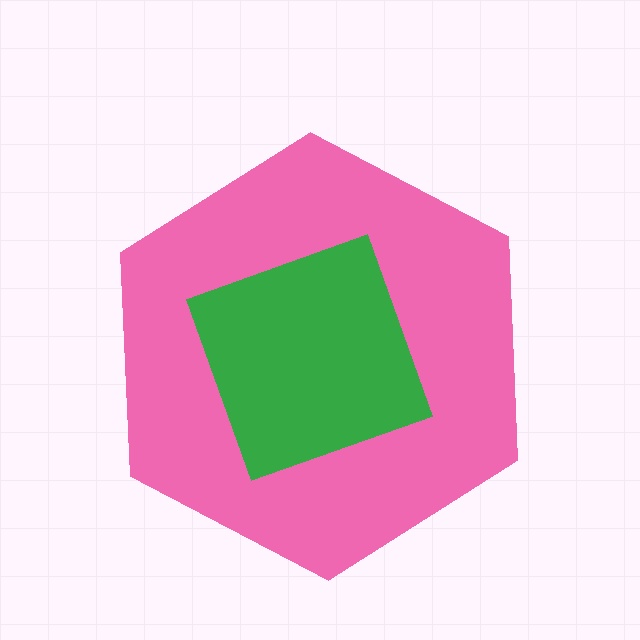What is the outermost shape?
The pink hexagon.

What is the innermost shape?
The green diamond.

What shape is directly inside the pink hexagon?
The green diamond.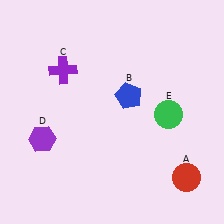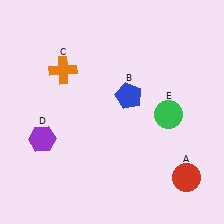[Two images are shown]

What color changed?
The cross (C) changed from purple in Image 1 to orange in Image 2.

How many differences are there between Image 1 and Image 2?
There is 1 difference between the two images.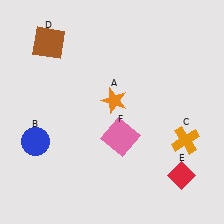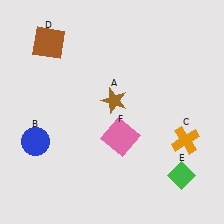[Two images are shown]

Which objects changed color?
A changed from orange to brown. E changed from red to green.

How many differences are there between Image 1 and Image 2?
There are 2 differences between the two images.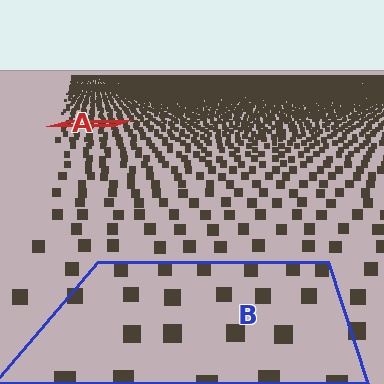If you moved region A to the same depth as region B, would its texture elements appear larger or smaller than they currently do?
They would appear larger. At a closer depth, the same texture elements are projected at a bigger on-screen size.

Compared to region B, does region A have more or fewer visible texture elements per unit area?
Region A has more texture elements per unit area — they are packed more densely because it is farther away.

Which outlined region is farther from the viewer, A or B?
Region A is farther from the viewer — the texture elements inside it appear smaller and more densely packed.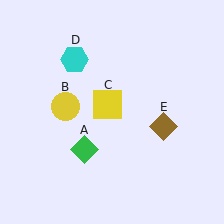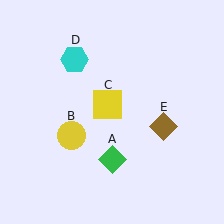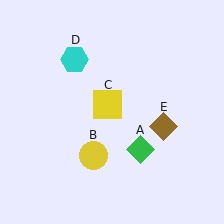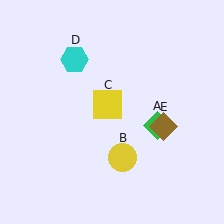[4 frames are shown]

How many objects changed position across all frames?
2 objects changed position: green diamond (object A), yellow circle (object B).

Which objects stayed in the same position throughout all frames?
Yellow square (object C) and cyan hexagon (object D) and brown diamond (object E) remained stationary.